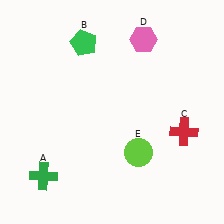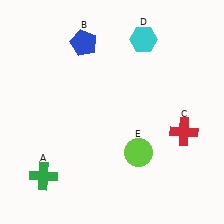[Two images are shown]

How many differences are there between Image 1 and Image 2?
There are 2 differences between the two images.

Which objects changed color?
B changed from green to blue. D changed from pink to cyan.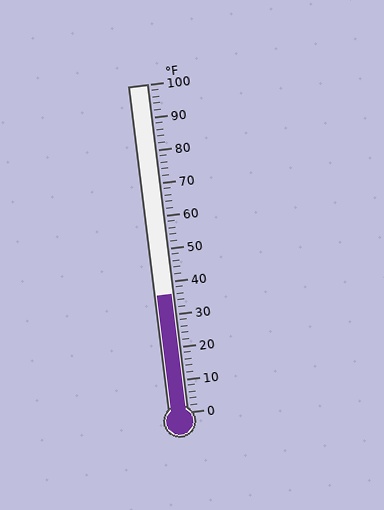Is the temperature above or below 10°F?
The temperature is above 10°F.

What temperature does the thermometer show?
The thermometer shows approximately 36°F.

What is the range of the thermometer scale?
The thermometer scale ranges from 0°F to 100°F.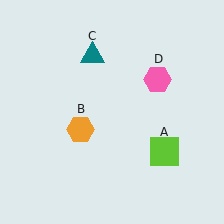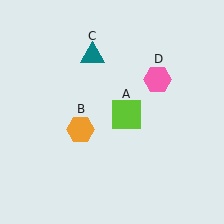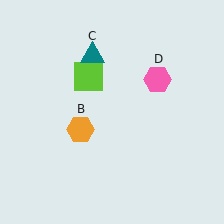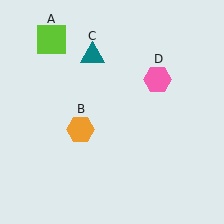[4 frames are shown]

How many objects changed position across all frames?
1 object changed position: lime square (object A).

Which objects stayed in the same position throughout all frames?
Orange hexagon (object B) and teal triangle (object C) and pink hexagon (object D) remained stationary.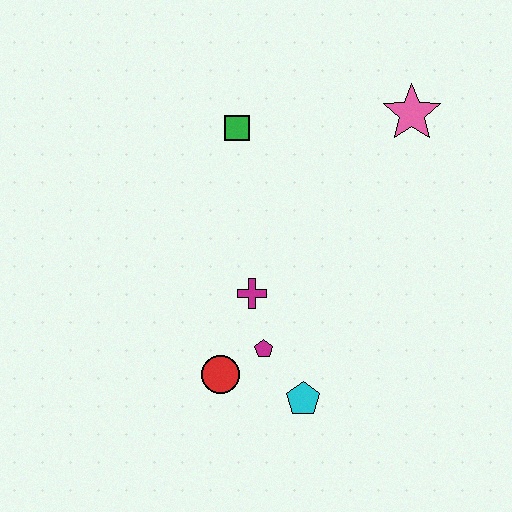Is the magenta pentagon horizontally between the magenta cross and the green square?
No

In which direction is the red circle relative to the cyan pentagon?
The red circle is to the left of the cyan pentagon.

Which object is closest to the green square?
The magenta cross is closest to the green square.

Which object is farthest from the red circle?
The pink star is farthest from the red circle.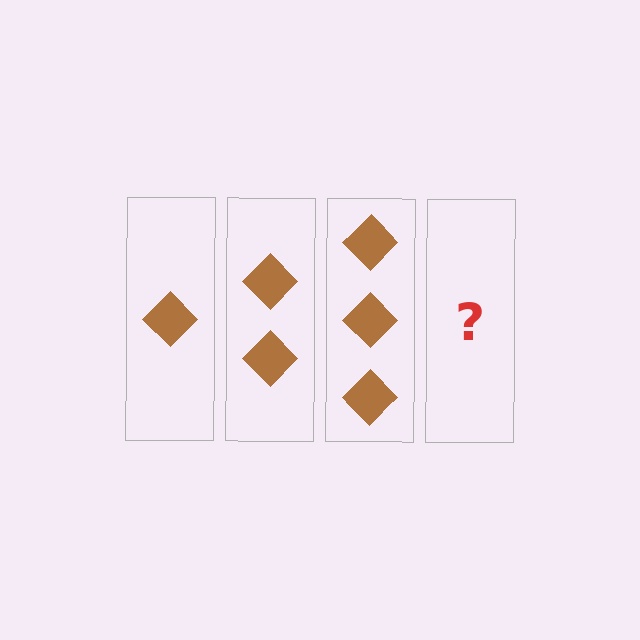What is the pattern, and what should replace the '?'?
The pattern is that each step adds one more diamond. The '?' should be 4 diamonds.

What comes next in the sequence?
The next element should be 4 diamonds.